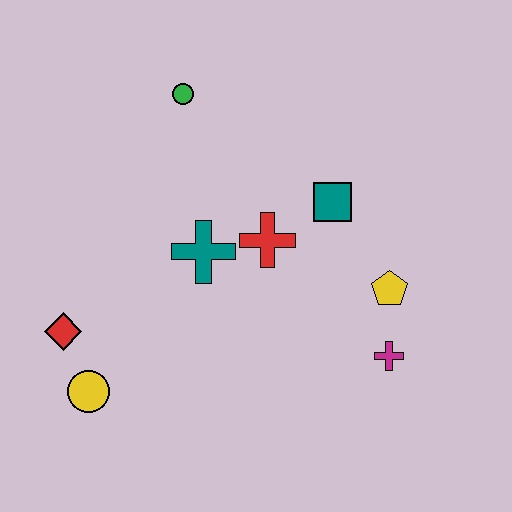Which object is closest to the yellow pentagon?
The magenta cross is closest to the yellow pentagon.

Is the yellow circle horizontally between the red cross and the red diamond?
Yes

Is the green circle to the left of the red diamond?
No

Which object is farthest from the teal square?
The yellow circle is farthest from the teal square.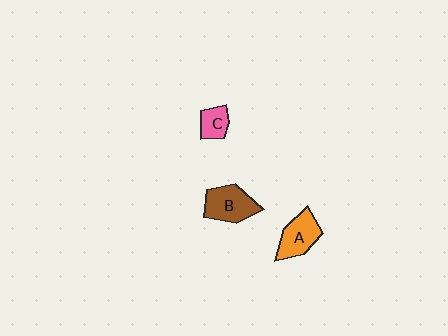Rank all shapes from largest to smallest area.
From largest to smallest: B (brown), A (orange), C (pink).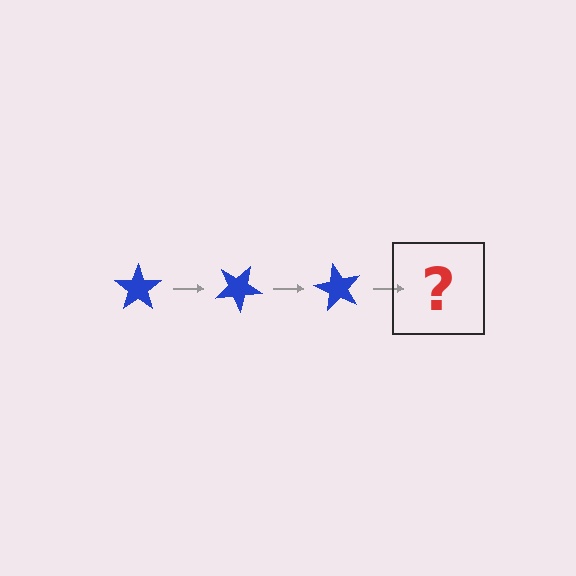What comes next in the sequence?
The next element should be a blue star rotated 90 degrees.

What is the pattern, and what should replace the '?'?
The pattern is that the star rotates 30 degrees each step. The '?' should be a blue star rotated 90 degrees.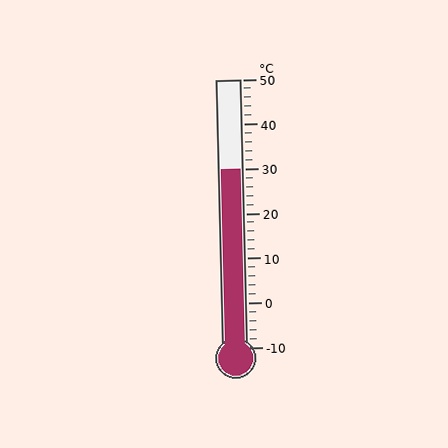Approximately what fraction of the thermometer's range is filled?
The thermometer is filled to approximately 65% of its range.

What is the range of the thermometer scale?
The thermometer scale ranges from -10°C to 50°C.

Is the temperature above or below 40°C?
The temperature is below 40°C.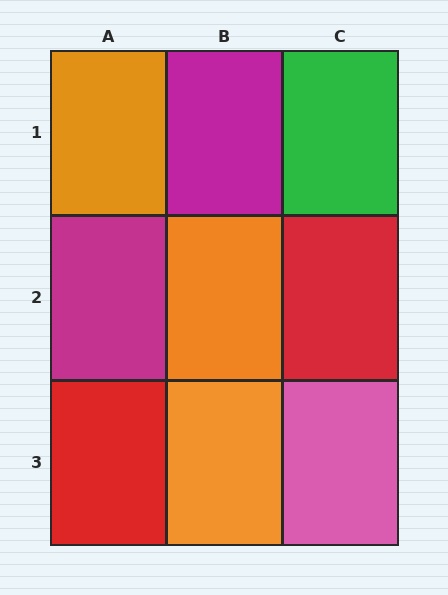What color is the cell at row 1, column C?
Green.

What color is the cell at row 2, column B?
Orange.